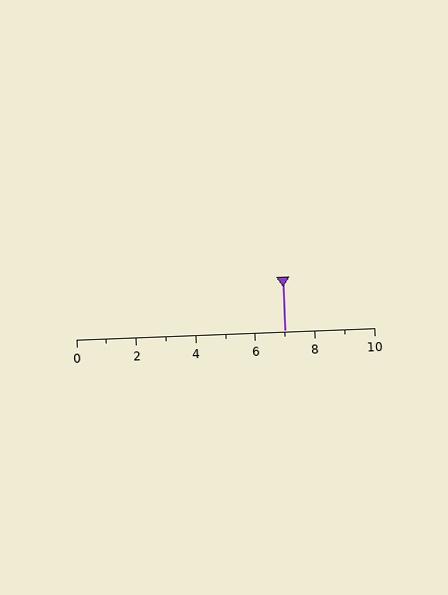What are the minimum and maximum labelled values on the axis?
The axis runs from 0 to 10.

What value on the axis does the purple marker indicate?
The marker indicates approximately 7.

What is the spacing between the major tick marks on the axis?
The major ticks are spaced 2 apart.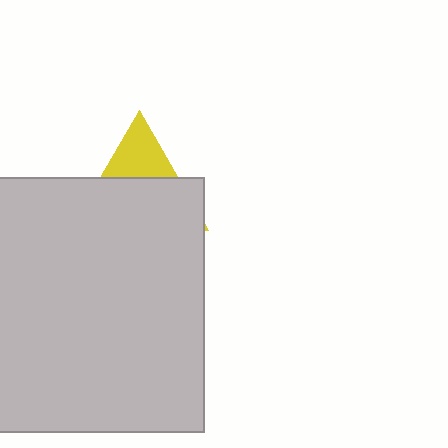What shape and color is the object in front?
The object in front is a light gray square.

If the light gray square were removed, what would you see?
You would see the complete yellow triangle.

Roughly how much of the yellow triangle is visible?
A small part of it is visible (roughly 31%).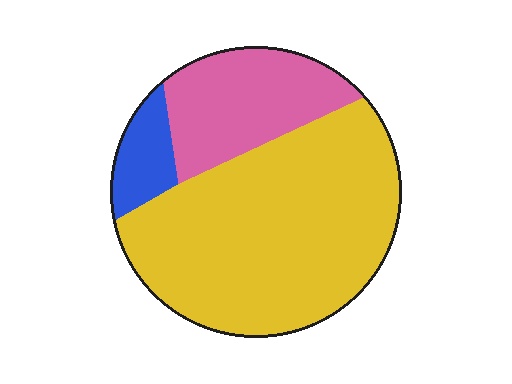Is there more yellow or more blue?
Yellow.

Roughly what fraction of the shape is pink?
Pink covers 24% of the shape.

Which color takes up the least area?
Blue, at roughly 10%.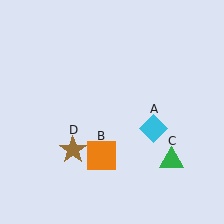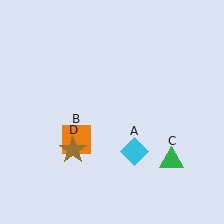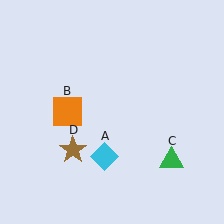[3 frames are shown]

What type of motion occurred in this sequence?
The cyan diamond (object A), orange square (object B) rotated clockwise around the center of the scene.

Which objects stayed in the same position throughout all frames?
Green triangle (object C) and brown star (object D) remained stationary.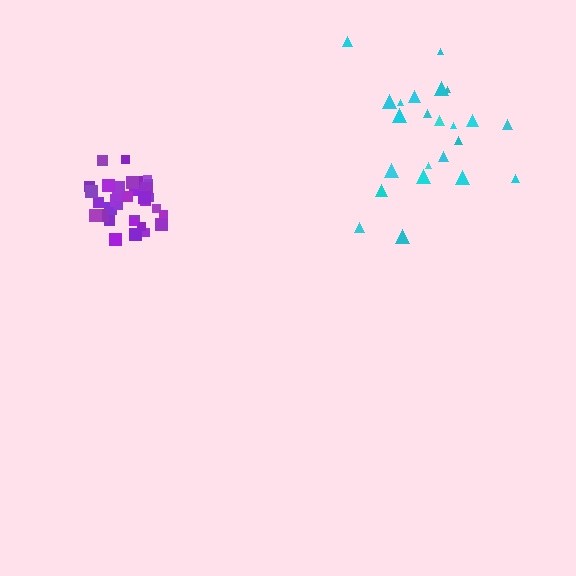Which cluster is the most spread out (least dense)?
Cyan.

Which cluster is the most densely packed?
Purple.